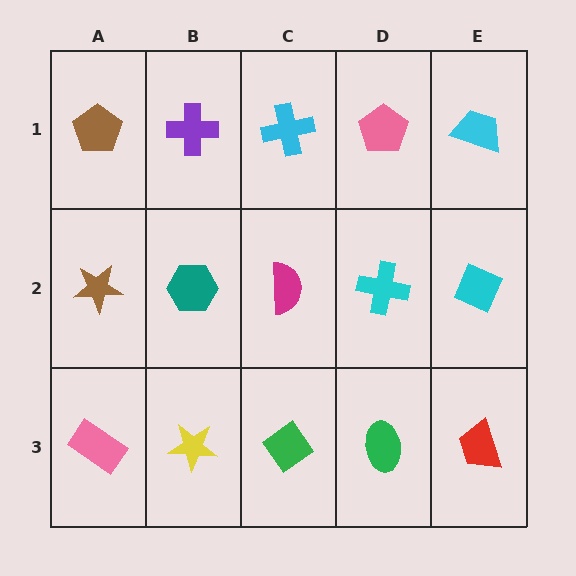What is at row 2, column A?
A brown star.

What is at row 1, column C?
A cyan cross.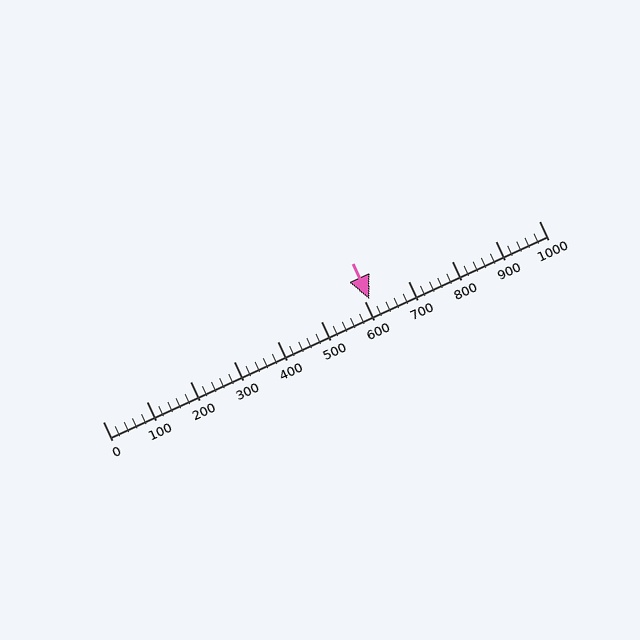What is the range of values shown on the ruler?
The ruler shows values from 0 to 1000.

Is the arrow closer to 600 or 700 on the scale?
The arrow is closer to 600.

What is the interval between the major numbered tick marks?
The major tick marks are spaced 100 units apart.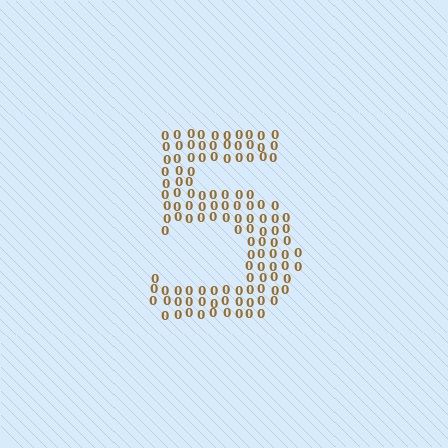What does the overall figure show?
The overall figure shows the digit 5.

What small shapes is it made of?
It is made of small digit 0's.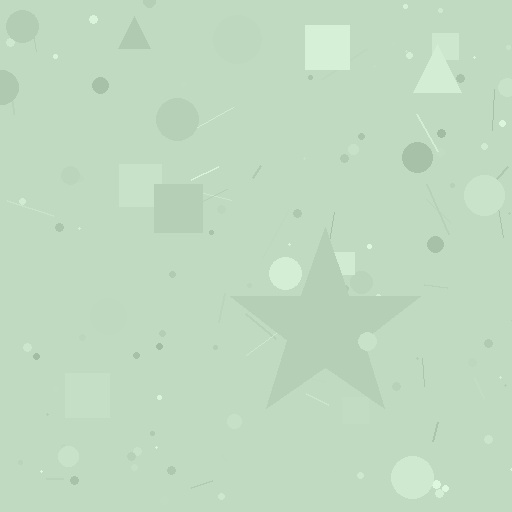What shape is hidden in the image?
A star is hidden in the image.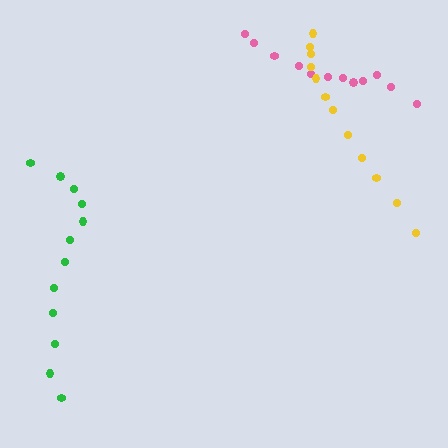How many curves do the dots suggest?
There are 3 distinct paths.